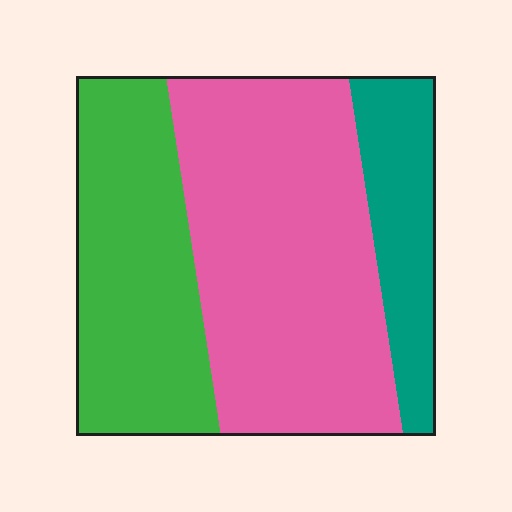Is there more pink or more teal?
Pink.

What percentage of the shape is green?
Green takes up between a sixth and a third of the shape.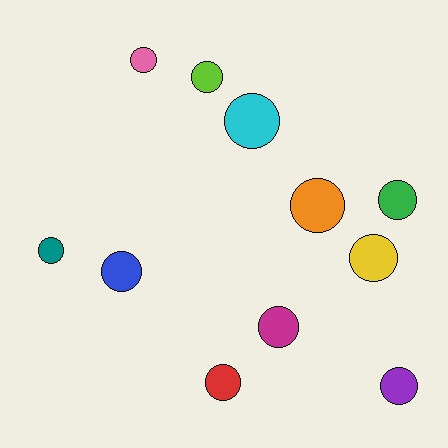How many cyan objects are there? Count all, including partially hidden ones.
There is 1 cyan object.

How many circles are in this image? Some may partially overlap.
There are 11 circles.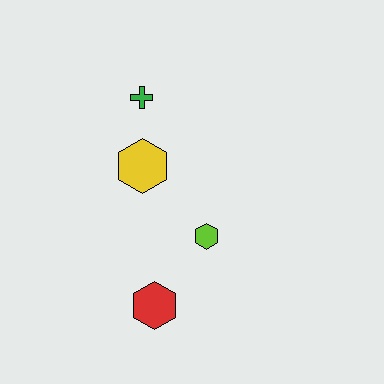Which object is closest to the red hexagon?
The lime hexagon is closest to the red hexagon.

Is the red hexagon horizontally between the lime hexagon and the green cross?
Yes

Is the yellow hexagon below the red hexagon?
No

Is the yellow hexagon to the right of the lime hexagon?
No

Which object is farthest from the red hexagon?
The green cross is farthest from the red hexagon.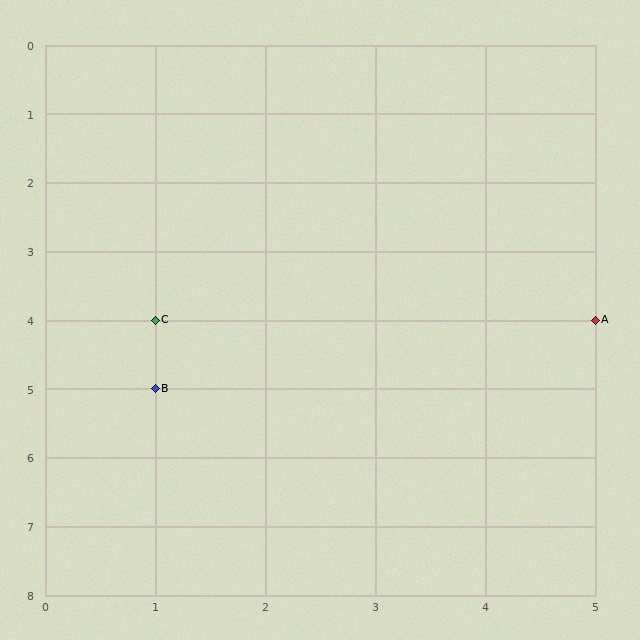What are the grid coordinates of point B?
Point B is at grid coordinates (1, 5).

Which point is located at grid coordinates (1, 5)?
Point B is at (1, 5).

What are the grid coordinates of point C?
Point C is at grid coordinates (1, 4).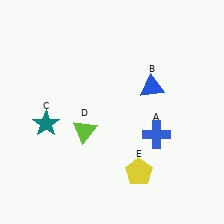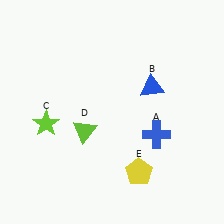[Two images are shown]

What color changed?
The star (C) changed from teal in Image 1 to lime in Image 2.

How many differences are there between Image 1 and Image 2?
There is 1 difference between the two images.